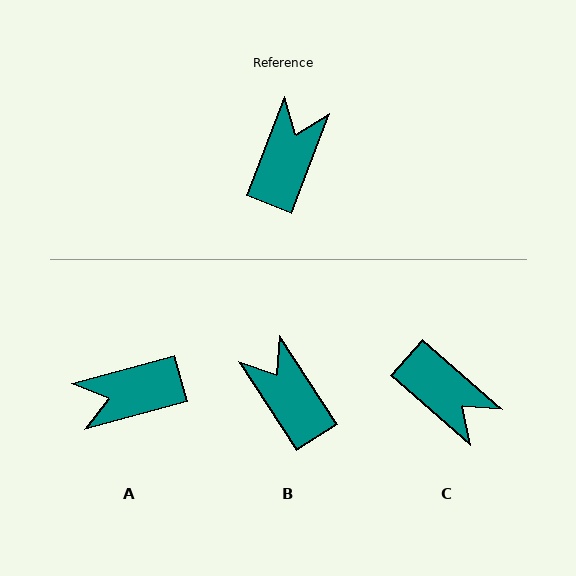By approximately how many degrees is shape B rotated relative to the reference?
Approximately 54 degrees counter-clockwise.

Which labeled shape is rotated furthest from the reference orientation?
A, about 126 degrees away.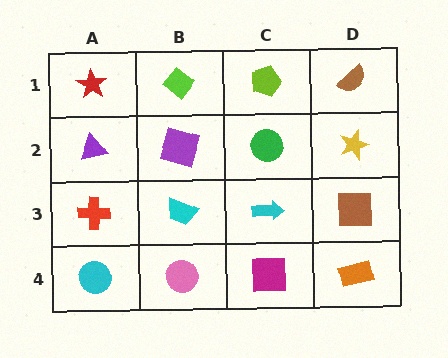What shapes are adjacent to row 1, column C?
A green circle (row 2, column C), a lime diamond (row 1, column B), a brown semicircle (row 1, column D).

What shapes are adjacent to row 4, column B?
A cyan trapezoid (row 3, column B), a cyan circle (row 4, column A), a magenta square (row 4, column C).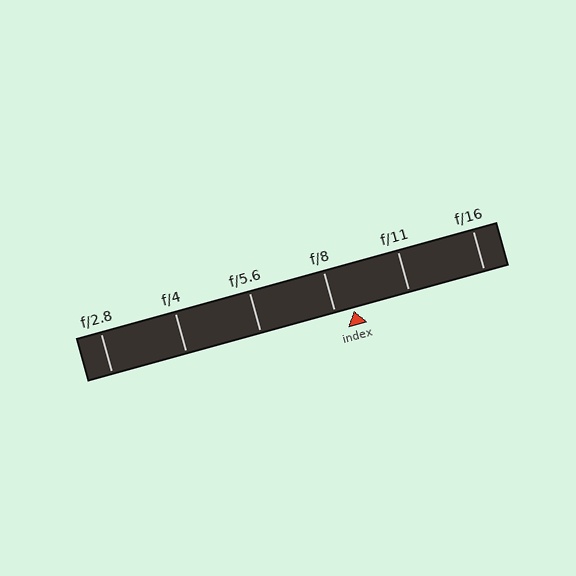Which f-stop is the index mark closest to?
The index mark is closest to f/8.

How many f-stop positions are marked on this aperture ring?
There are 6 f-stop positions marked.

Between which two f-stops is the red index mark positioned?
The index mark is between f/8 and f/11.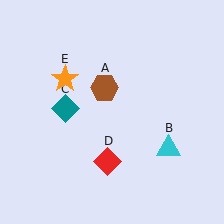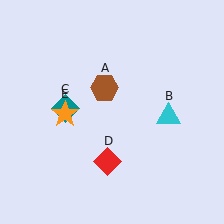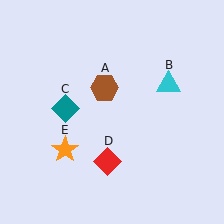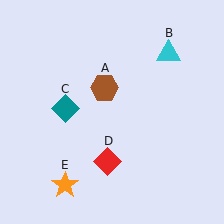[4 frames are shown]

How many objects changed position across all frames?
2 objects changed position: cyan triangle (object B), orange star (object E).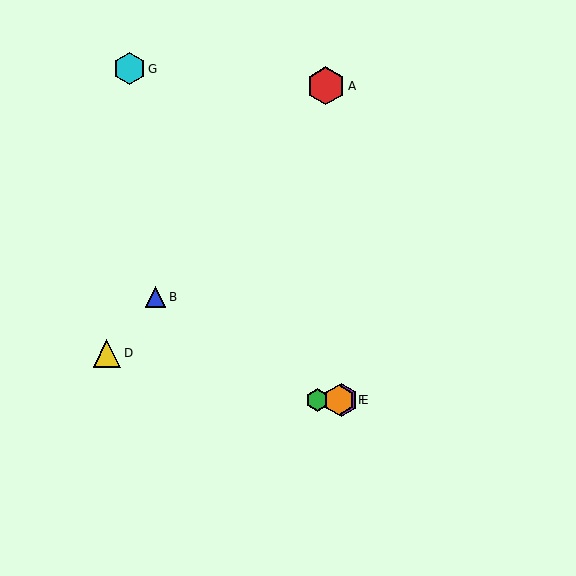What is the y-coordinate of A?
Object A is at y≈86.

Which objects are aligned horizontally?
Objects C, E, F are aligned horizontally.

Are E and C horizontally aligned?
Yes, both are at y≈400.